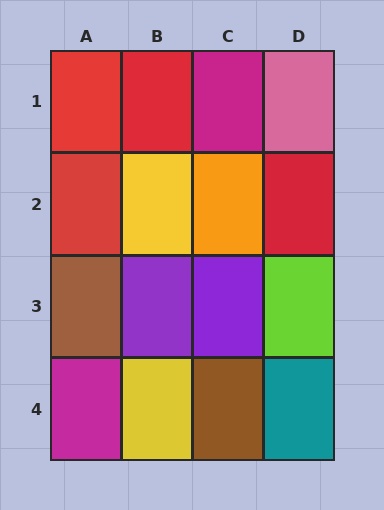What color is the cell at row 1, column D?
Pink.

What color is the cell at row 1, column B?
Red.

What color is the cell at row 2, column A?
Red.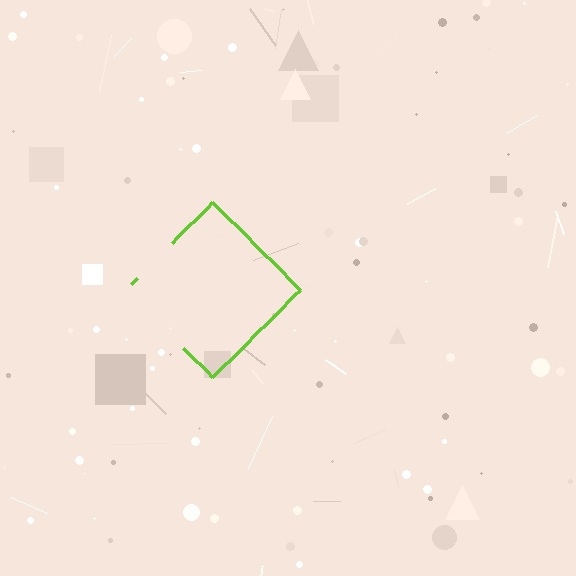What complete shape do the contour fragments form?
The contour fragments form a diamond.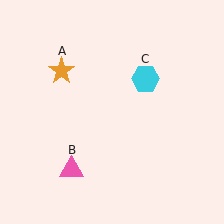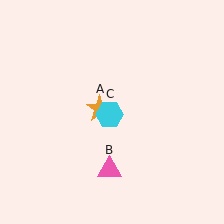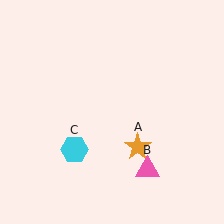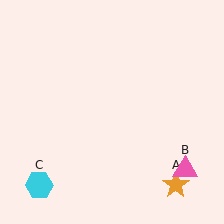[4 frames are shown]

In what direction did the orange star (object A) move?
The orange star (object A) moved down and to the right.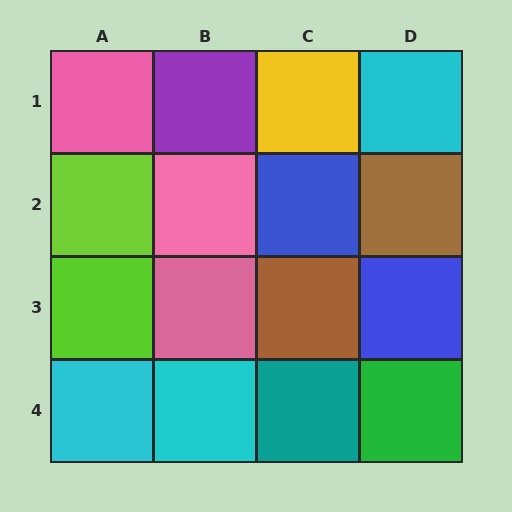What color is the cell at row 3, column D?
Blue.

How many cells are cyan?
3 cells are cyan.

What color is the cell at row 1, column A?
Pink.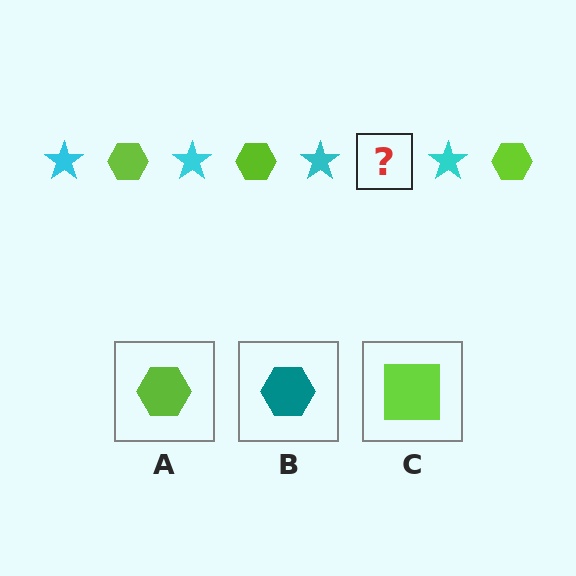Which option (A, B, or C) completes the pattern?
A.